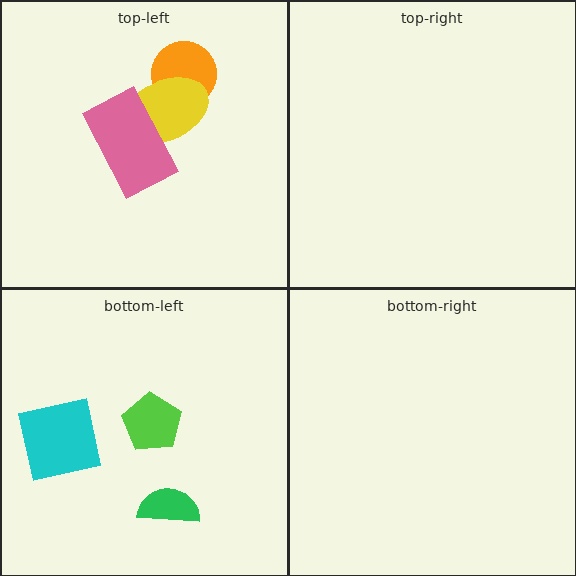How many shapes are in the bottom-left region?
3.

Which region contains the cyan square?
The bottom-left region.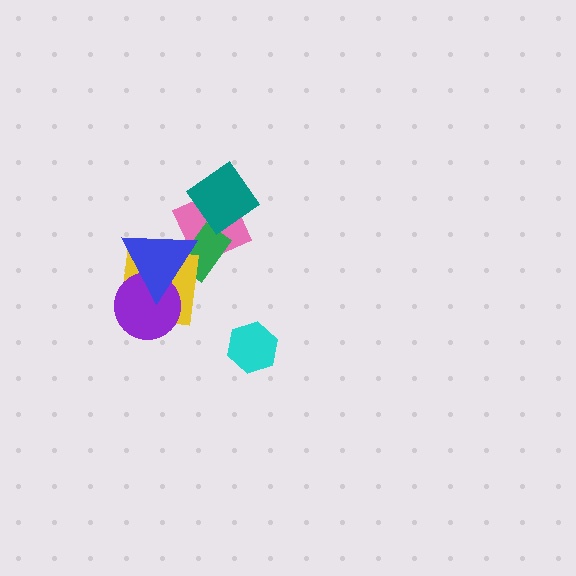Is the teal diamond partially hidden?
No, no other shape covers it.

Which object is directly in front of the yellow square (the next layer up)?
The purple circle is directly in front of the yellow square.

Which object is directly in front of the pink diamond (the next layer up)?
The green rectangle is directly in front of the pink diamond.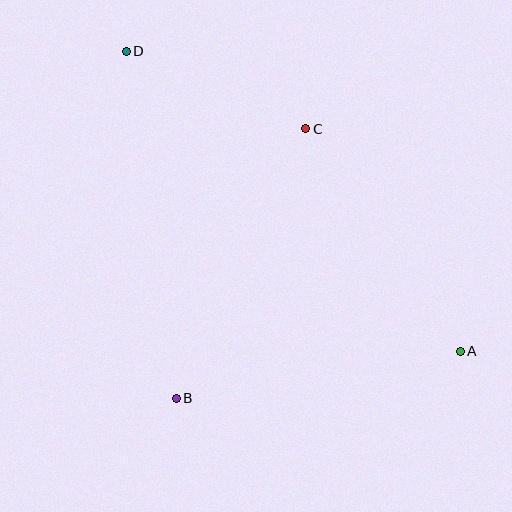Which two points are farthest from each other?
Points A and D are farthest from each other.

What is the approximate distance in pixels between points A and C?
The distance between A and C is approximately 271 pixels.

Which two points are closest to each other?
Points C and D are closest to each other.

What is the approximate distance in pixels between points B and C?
The distance between B and C is approximately 299 pixels.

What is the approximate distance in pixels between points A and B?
The distance between A and B is approximately 288 pixels.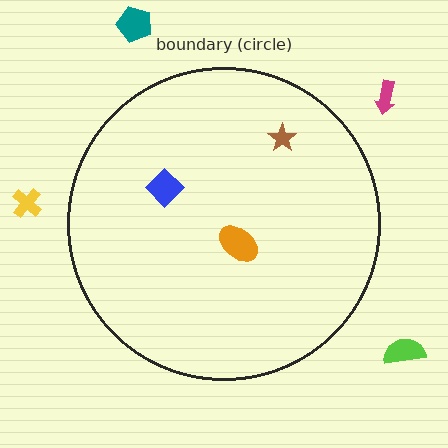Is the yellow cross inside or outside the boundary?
Outside.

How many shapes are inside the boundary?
3 inside, 4 outside.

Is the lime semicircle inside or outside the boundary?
Outside.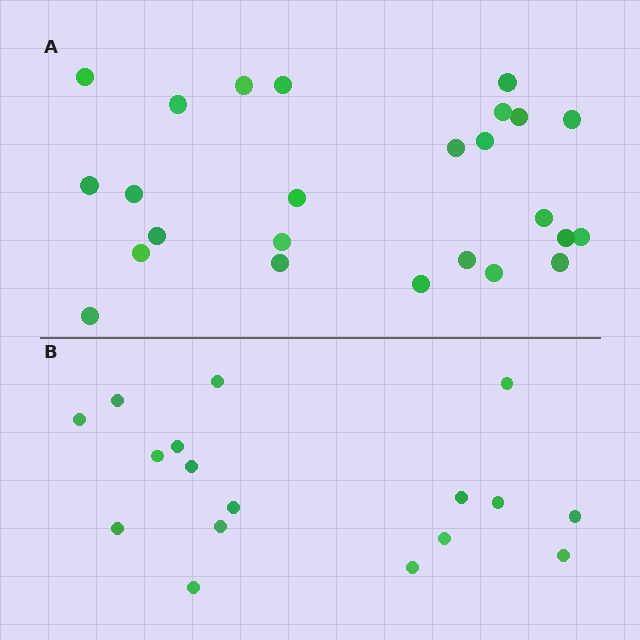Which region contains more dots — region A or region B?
Region A (the top region) has more dots.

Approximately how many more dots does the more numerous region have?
Region A has roughly 8 or so more dots than region B.